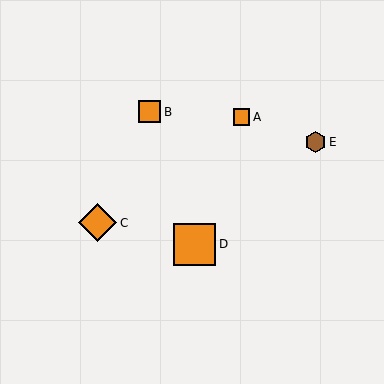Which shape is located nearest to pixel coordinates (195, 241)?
The orange square (labeled D) at (194, 244) is nearest to that location.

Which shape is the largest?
The orange square (labeled D) is the largest.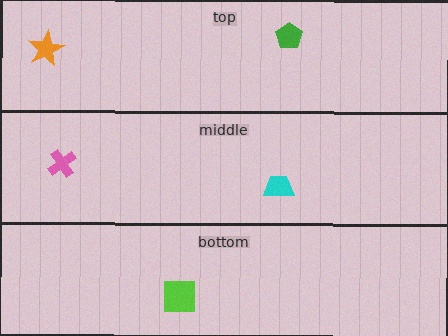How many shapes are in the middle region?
2.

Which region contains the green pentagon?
The top region.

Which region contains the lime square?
The bottom region.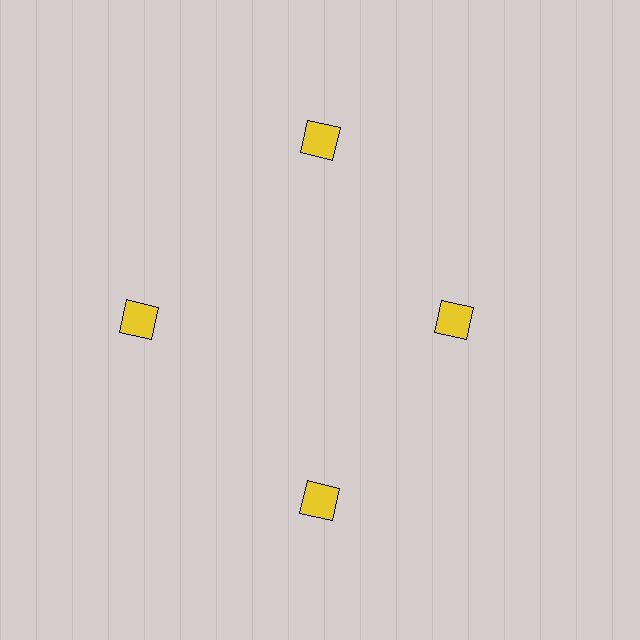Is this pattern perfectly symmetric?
No. The 4 yellow squares are arranged in a ring, but one element near the 3 o'clock position is pulled inward toward the center, breaking the 4-fold rotational symmetry.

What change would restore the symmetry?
The symmetry would be restored by moving it outward, back onto the ring so that all 4 squares sit at equal angles and equal distance from the center.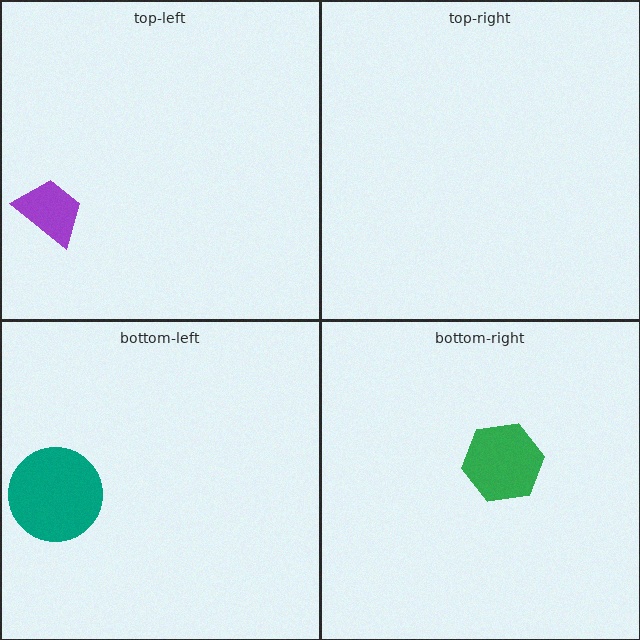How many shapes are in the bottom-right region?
1.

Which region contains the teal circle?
The bottom-left region.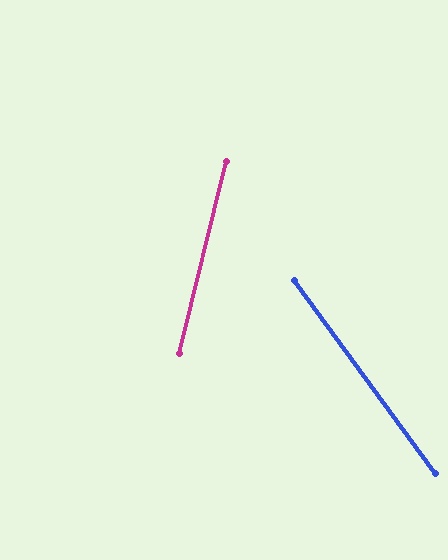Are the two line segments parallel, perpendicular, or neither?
Neither parallel nor perpendicular — they differ by about 50°.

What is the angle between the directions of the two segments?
Approximately 50 degrees.